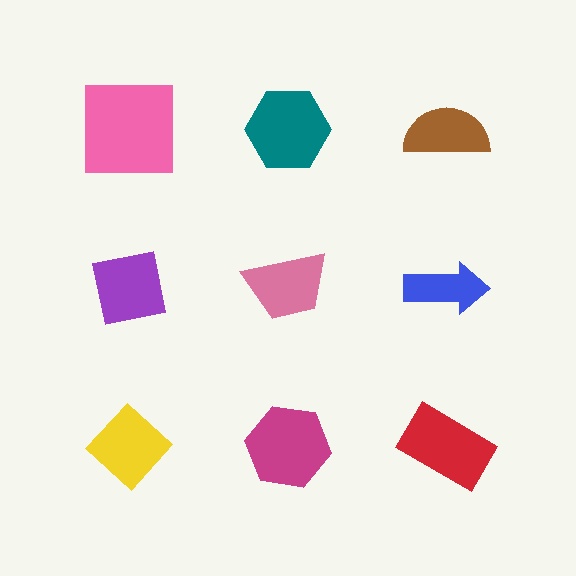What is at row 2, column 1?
A purple square.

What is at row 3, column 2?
A magenta hexagon.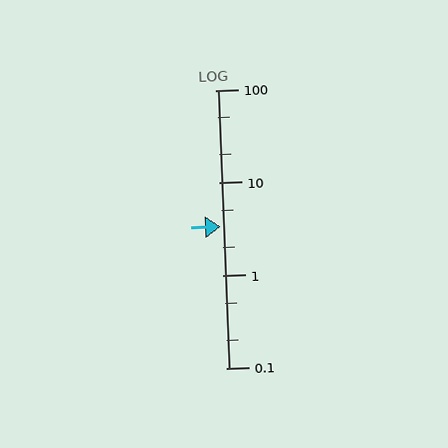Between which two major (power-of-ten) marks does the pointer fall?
The pointer is between 1 and 10.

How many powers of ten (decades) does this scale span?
The scale spans 3 decades, from 0.1 to 100.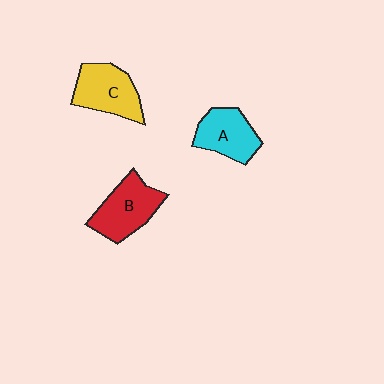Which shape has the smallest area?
Shape A (cyan).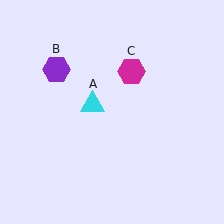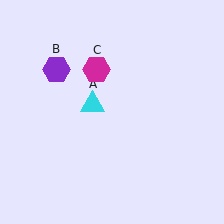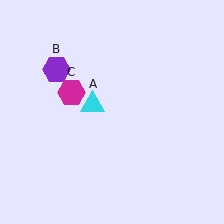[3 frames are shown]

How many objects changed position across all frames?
1 object changed position: magenta hexagon (object C).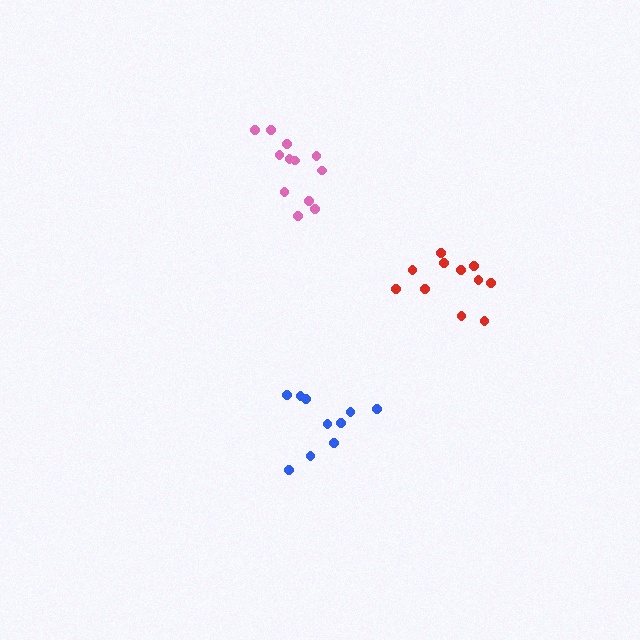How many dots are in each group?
Group 1: 11 dots, Group 2: 10 dots, Group 3: 12 dots (33 total).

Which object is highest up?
The pink cluster is topmost.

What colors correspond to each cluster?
The clusters are colored: red, blue, pink.